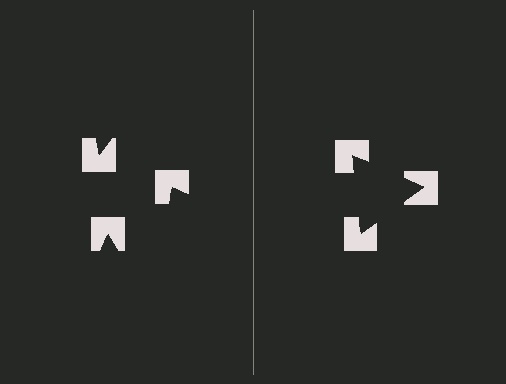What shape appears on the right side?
An illusory triangle.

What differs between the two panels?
The notched squares are positioned identically on both sides; only the wedge orientations differ. On the right they align to a triangle; on the left they are misaligned.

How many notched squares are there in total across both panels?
6 — 3 on each side.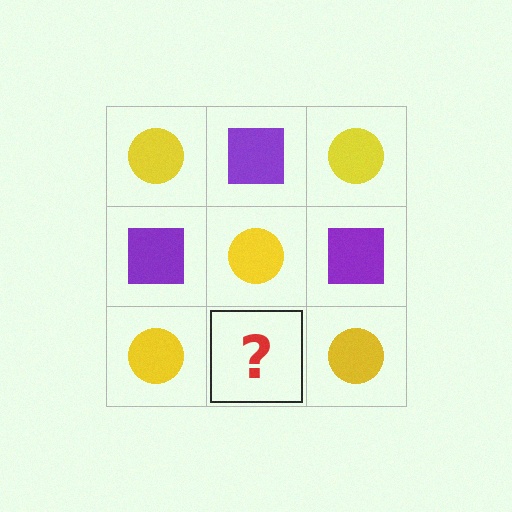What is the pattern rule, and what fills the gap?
The rule is that it alternates yellow circle and purple square in a checkerboard pattern. The gap should be filled with a purple square.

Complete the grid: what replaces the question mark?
The question mark should be replaced with a purple square.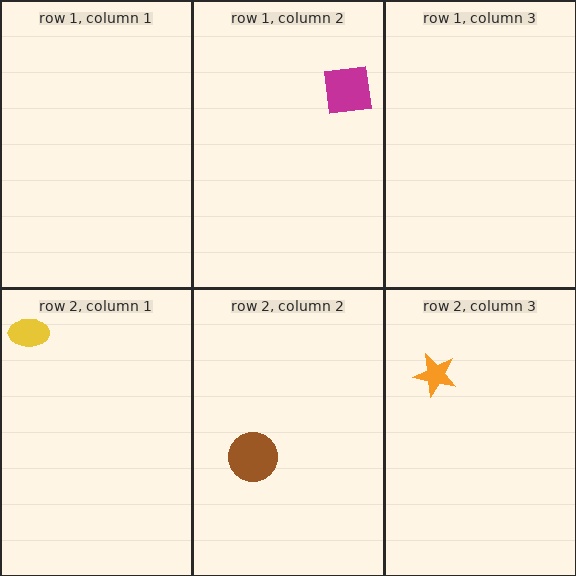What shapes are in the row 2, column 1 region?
The yellow ellipse.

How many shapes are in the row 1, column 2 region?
1.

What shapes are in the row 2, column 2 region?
The brown circle.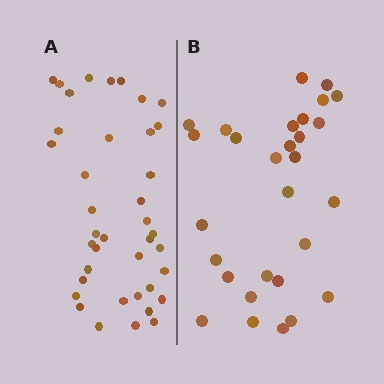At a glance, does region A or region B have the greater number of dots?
Region A (the left region) has more dots.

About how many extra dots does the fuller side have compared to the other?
Region A has roughly 10 or so more dots than region B.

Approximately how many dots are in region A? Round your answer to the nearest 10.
About 40 dots. (The exact count is 39, which rounds to 40.)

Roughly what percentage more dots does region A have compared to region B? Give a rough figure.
About 35% more.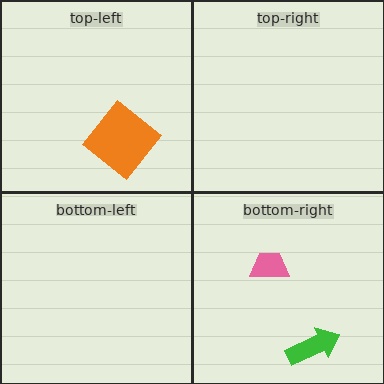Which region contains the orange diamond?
The top-left region.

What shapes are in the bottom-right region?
The green arrow, the pink trapezoid.